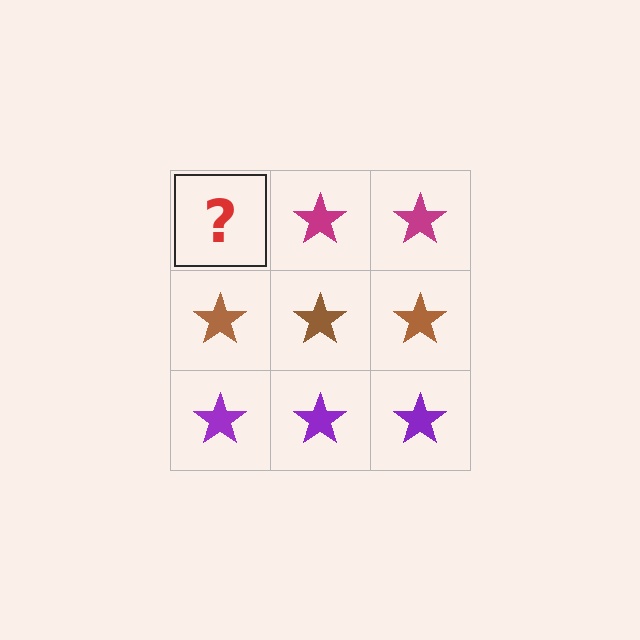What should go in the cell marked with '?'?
The missing cell should contain a magenta star.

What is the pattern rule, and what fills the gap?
The rule is that each row has a consistent color. The gap should be filled with a magenta star.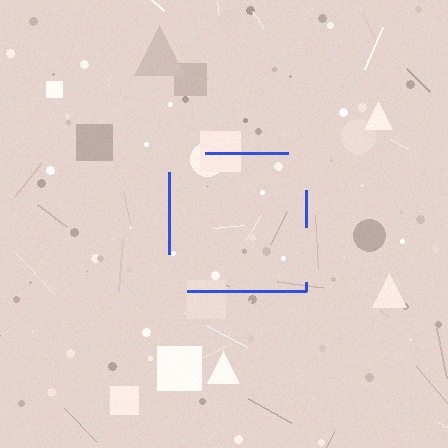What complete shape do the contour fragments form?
The contour fragments form a square.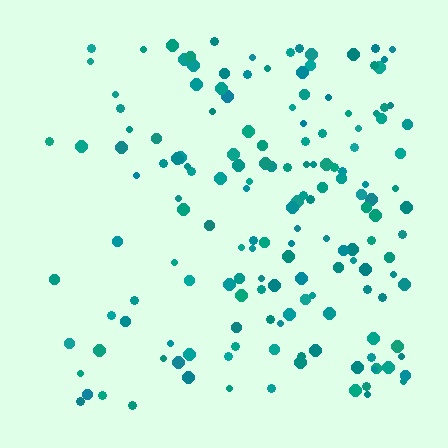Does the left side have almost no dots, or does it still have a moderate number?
Still a moderate number, just noticeably fewer than the right.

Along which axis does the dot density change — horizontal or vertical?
Horizontal.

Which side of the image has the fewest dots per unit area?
The left.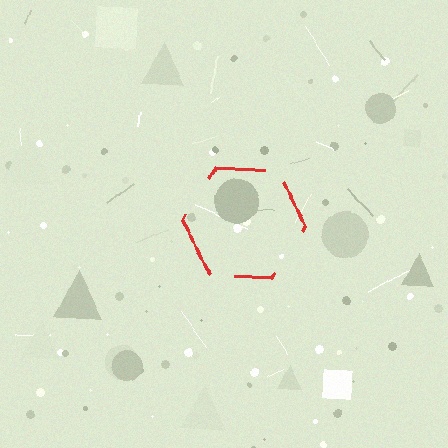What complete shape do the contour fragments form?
The contour fragments form a hexagon.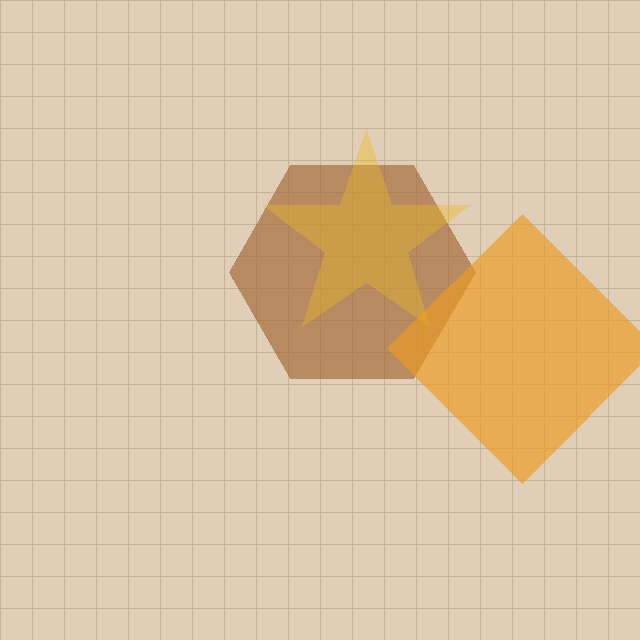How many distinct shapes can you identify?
There are 3 distinct shapes: a brown hexagon, a yellow star, an orange diamond.